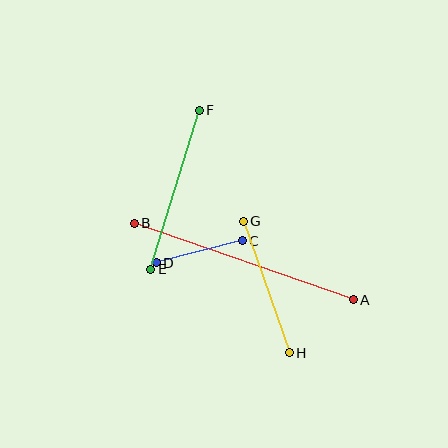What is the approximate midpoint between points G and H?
The midpoint is at approximately (266, 287) pixels.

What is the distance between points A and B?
The distance is approximately 232 pixels.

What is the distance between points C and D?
The distance is approximately 89 pixels.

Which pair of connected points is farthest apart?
Points A and B are farthest apart.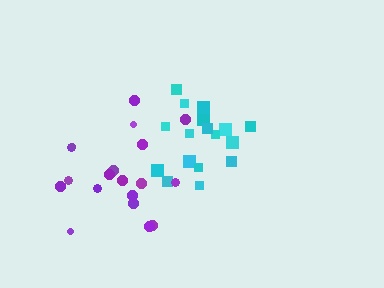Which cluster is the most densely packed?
Cyan.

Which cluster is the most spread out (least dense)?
Purple.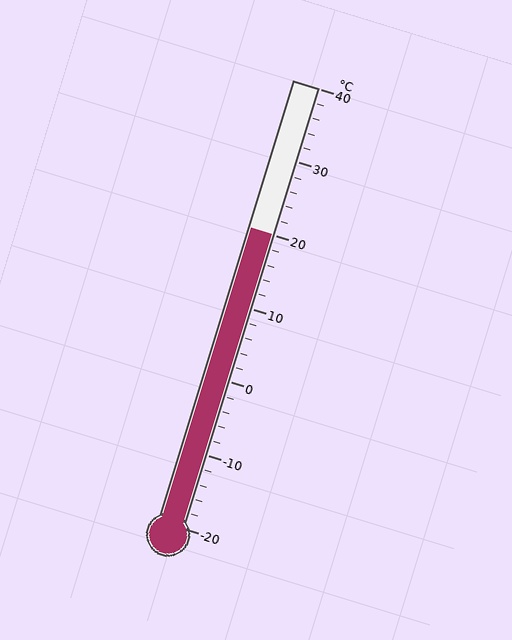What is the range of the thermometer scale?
The thermometer scale ranges from -20°C to 40°C.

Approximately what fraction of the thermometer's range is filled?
The thermometer is filled to approximately 65% of its range.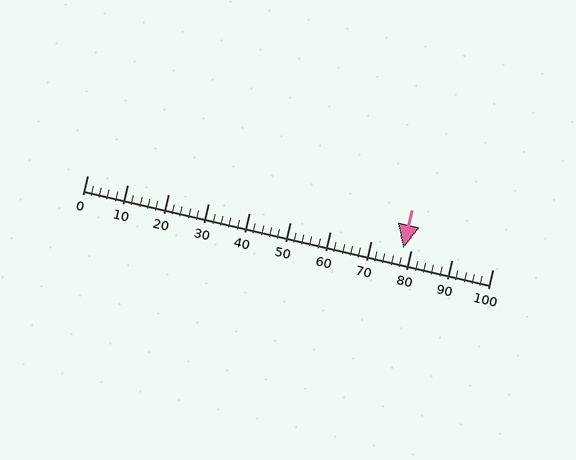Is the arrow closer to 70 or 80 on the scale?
The arrow is closer to 80.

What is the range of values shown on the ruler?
The ruler shows values from 0 to 100.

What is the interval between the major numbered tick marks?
The major tick marks are spaced 10 units apart.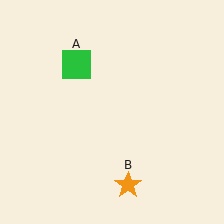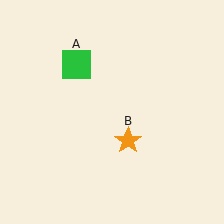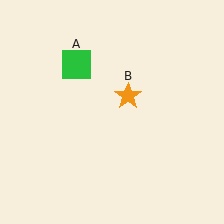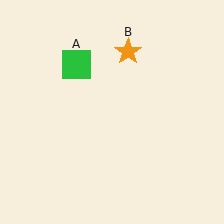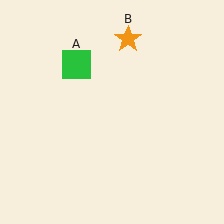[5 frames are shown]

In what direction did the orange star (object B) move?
The orange star (object B) moved up.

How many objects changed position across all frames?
1 object changed position: orange star (object B).